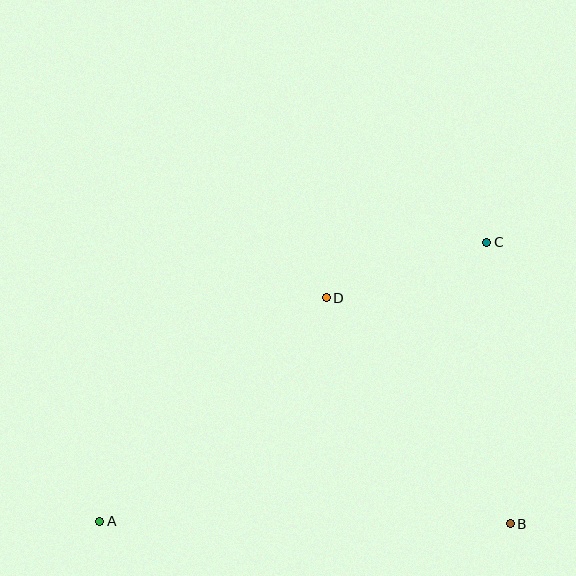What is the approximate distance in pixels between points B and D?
The distance between B and D is approximately 292 pixels.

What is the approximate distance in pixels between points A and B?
The distance between A and B is approximately 411 pixels.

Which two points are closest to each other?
Points C and D are closest to each other.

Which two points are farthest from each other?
Points A and C are farthest from each other.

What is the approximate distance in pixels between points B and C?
The distance between B and C is approximately 282 pixels.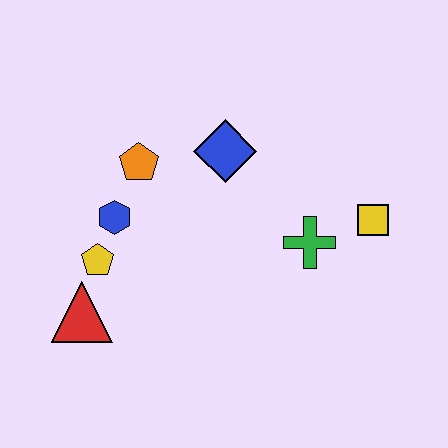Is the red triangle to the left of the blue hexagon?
Yes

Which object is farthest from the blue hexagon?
The yellow square is farthest from the blue hexagon.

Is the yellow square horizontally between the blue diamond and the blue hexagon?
No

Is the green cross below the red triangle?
No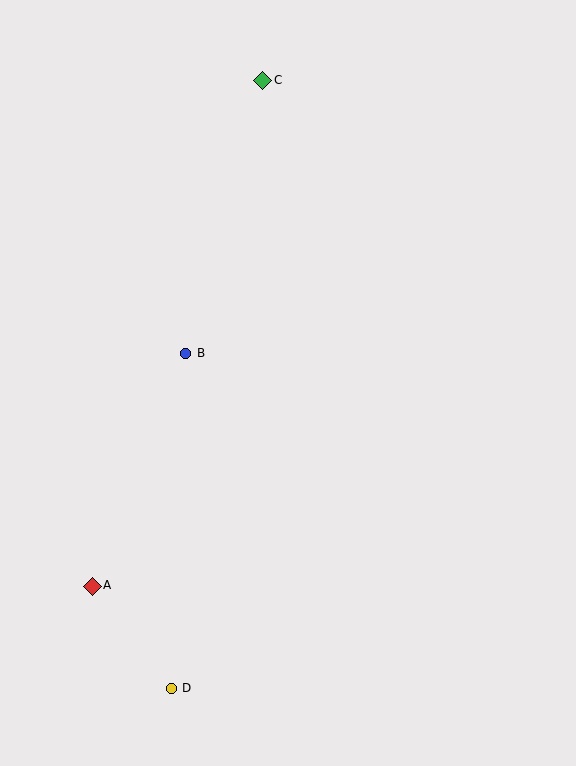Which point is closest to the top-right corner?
Point C is closest to the top-right corner.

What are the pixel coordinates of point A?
Point A is at (92, 586).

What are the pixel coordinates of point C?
Point C is at (263, 81).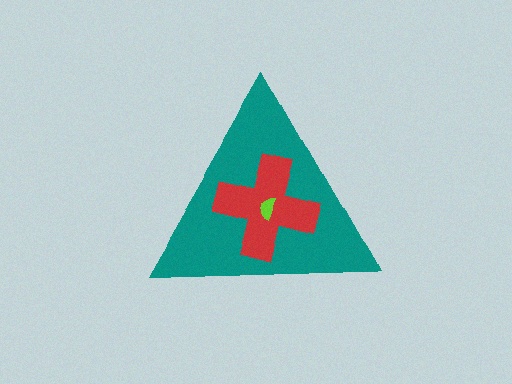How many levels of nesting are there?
3.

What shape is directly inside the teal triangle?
The red cross.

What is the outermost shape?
The teal triangle.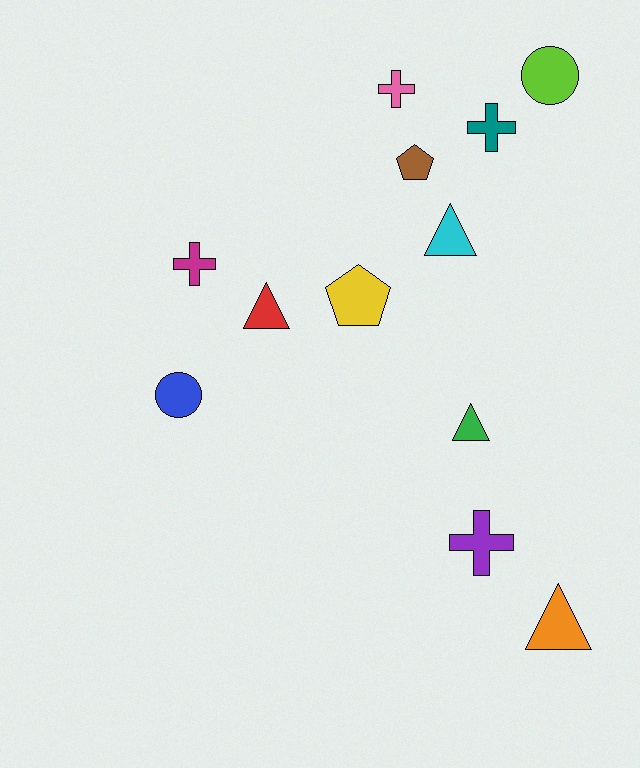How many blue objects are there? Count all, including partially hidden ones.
There is 1 blue object.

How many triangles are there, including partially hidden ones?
There are 4 triangles.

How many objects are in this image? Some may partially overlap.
There are 12 objects.